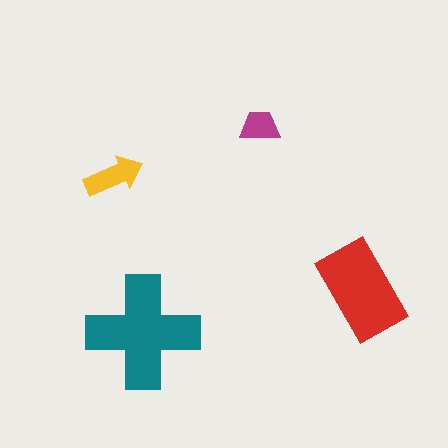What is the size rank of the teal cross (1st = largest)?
1st.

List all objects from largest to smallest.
The teal cross, the red rectangle, the yellow arrow, the magenta trapezoid.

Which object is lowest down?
The teal cross is bottommost.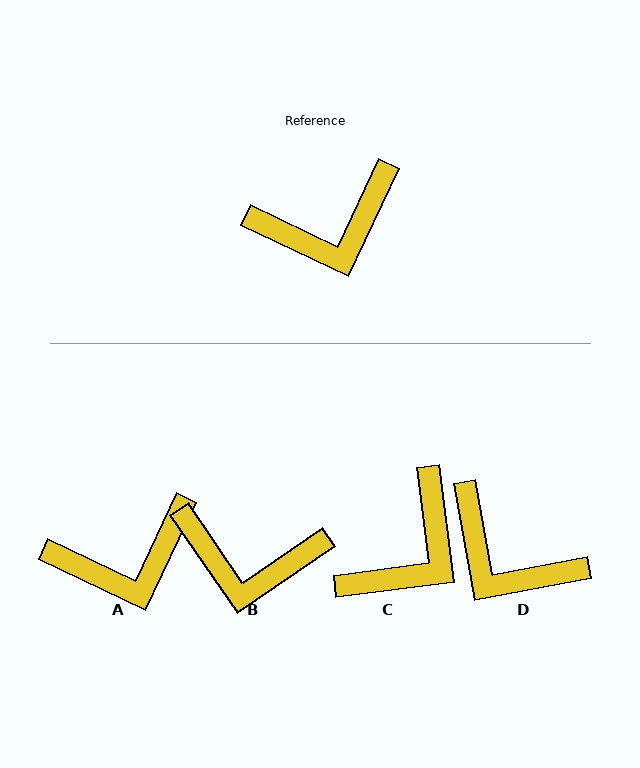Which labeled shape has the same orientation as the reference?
A.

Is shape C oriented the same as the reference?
No, it is off by about 33 degrees.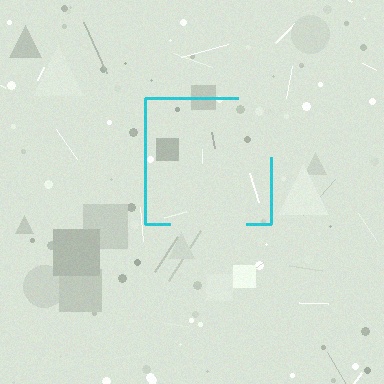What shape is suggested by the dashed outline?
The dashed outline suggests a square.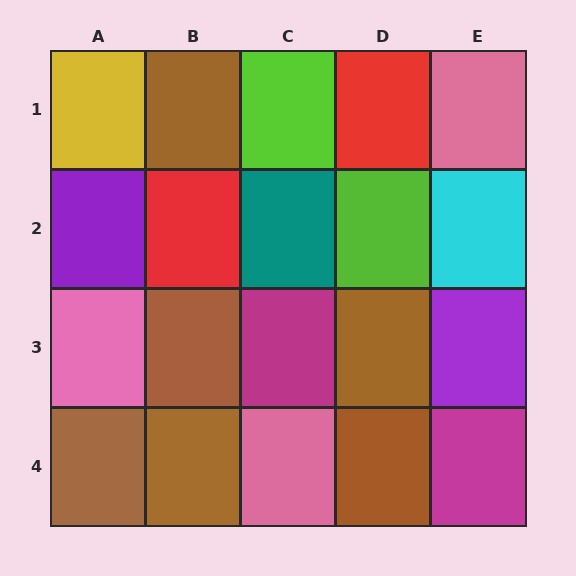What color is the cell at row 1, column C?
Lime.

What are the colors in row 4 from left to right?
Brown, brown, pink, brown, magenta.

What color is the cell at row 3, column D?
Brown.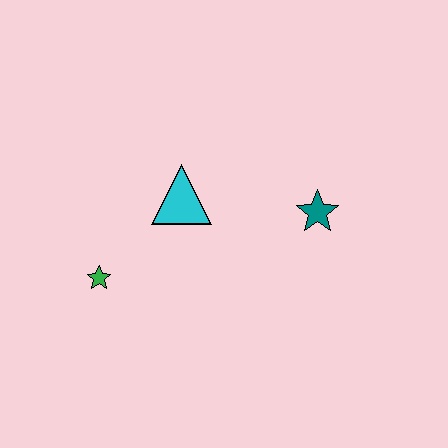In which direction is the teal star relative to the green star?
The teal star is to the right of the green star.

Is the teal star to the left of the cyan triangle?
No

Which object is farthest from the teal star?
The green star is farthest from the teal star.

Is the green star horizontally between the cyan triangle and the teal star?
No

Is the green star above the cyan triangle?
No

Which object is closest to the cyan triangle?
The green star is closest to the cyan triangle.